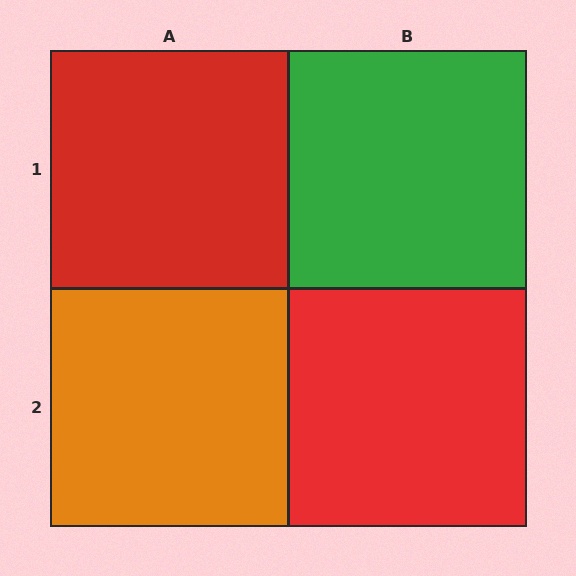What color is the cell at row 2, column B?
Red.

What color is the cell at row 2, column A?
Orange.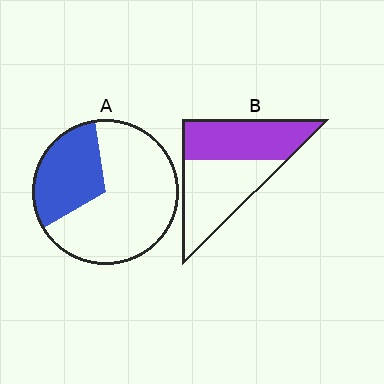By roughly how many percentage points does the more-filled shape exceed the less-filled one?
By roughly 15 percentage points (B over A).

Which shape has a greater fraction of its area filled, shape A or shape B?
Shape B.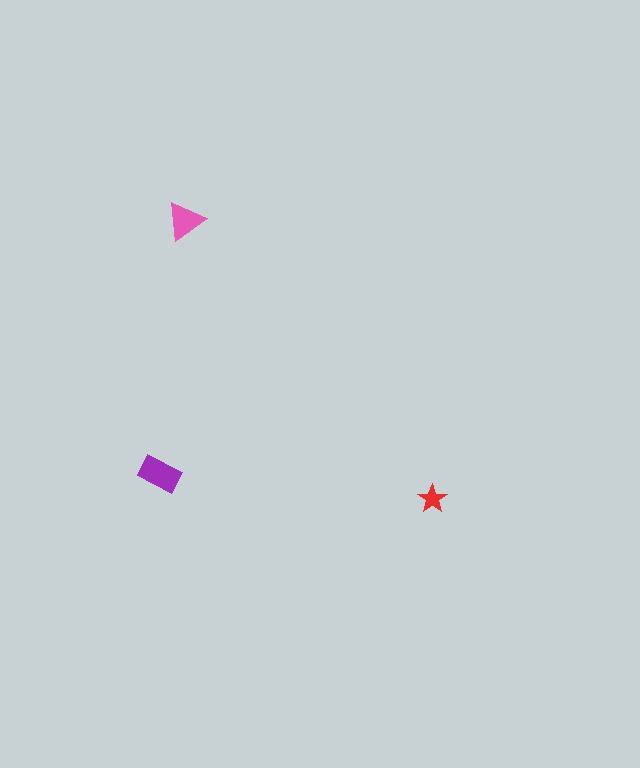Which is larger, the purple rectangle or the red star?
The purple rectangle.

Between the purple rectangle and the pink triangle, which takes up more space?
The purple rectangle.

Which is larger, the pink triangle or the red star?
The pink triangle.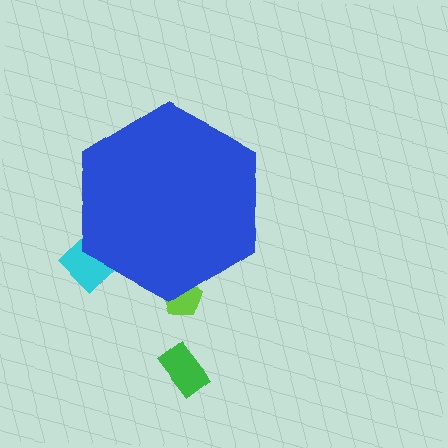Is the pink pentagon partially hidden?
Yes, the pink pentagon is partially hidden behind the blue hexagon.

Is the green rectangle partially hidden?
No, the green rectangle is fully visible.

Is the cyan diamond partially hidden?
Yes, the cyan diamond is partially hidden behind the blue hexagon.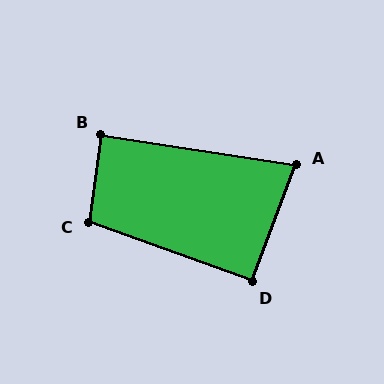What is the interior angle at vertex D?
Approximately 91 degrees (approximately right).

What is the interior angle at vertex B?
Approximately 89 degrees (approximately right).